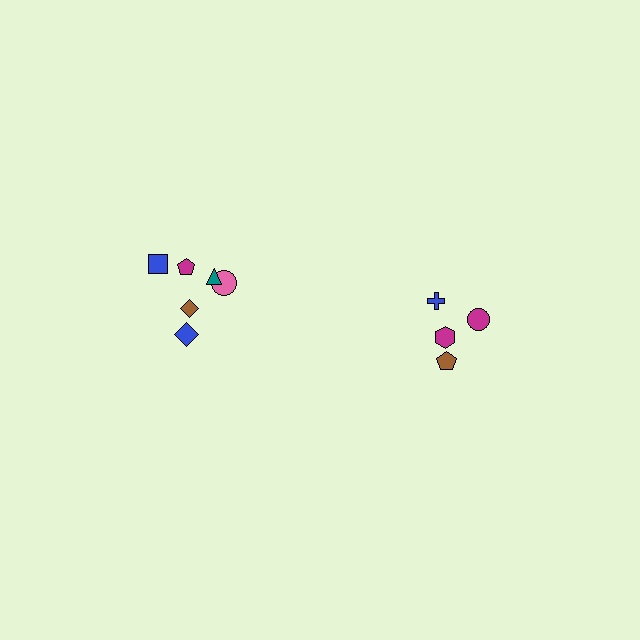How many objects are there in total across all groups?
There are 10 objects.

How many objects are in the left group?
There are 6 objects.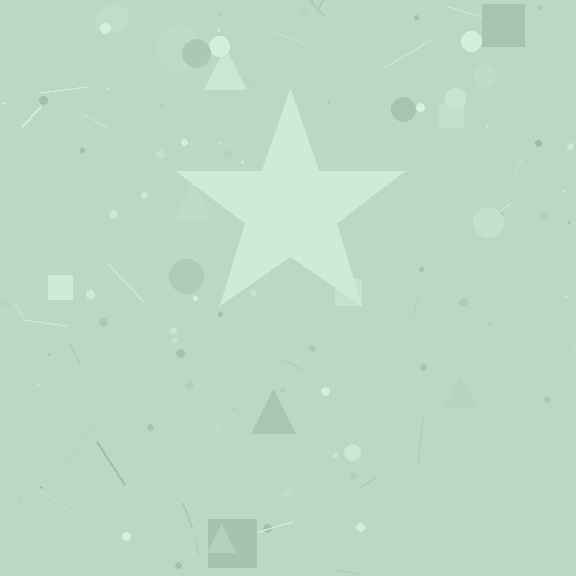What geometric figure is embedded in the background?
A star is embedded in the background.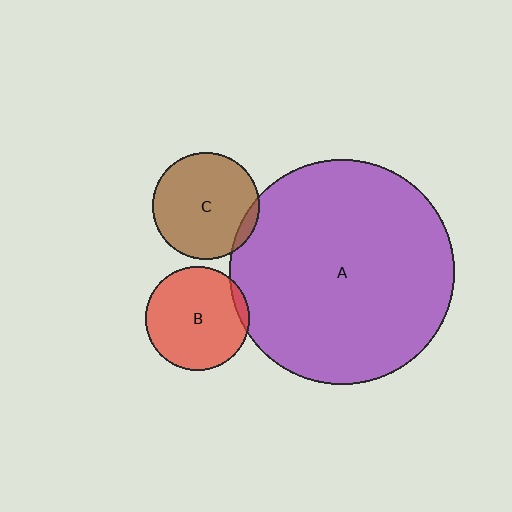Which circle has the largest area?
Circle A (purple).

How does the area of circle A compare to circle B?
Approximately 4.7 times.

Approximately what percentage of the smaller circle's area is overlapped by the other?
Approximately 5%.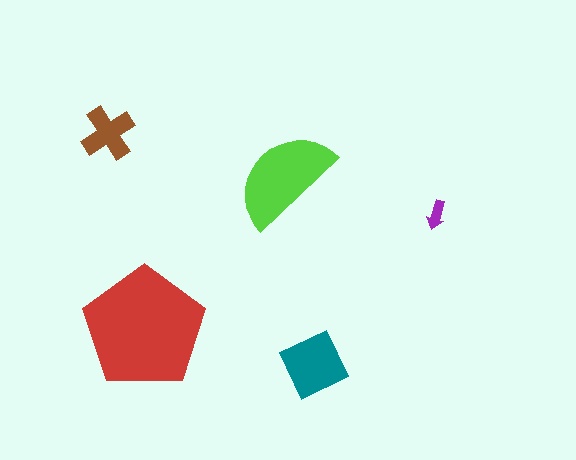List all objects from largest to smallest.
The red pentagon, the lime semicircle, the teal square, the brown cross, the purple arrow.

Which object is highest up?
The brown cross is topmost.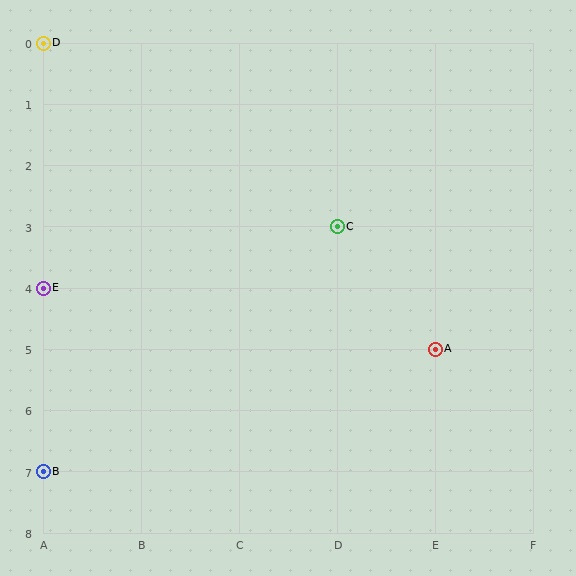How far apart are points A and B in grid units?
Points A and B are 4 columns and 2 rows apart (about 4.5 grid units diagonally).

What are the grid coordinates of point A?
Point A is at grid coordinates (E, 5).